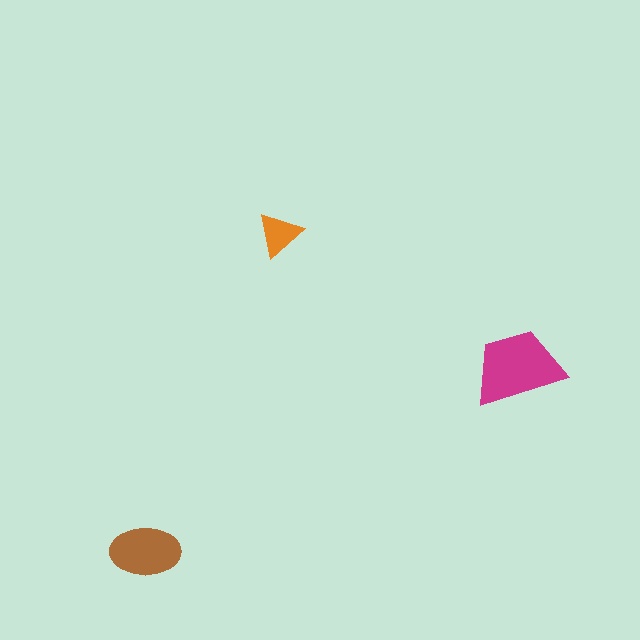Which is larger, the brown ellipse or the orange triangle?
The brown ellipse.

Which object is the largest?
The magenta trapezoid.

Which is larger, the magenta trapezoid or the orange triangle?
The magenta trapezoid.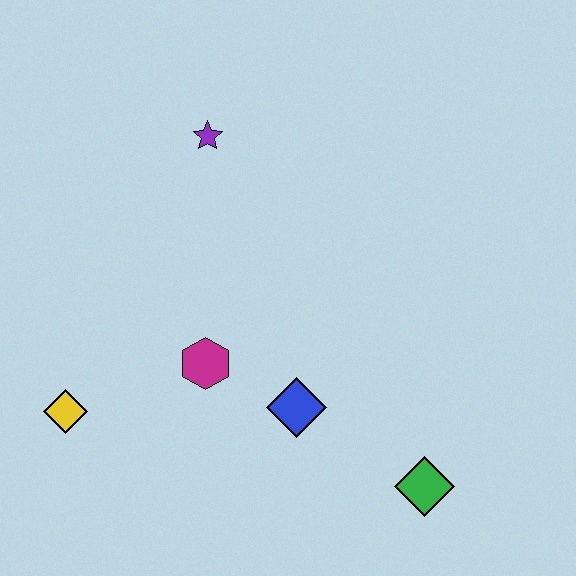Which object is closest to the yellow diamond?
The magenta hexagon is closest to the yellow diamond.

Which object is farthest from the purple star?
The green diamond is farthest from the purple star.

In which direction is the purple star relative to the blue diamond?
The purple star is above the blue diamond.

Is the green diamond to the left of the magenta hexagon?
No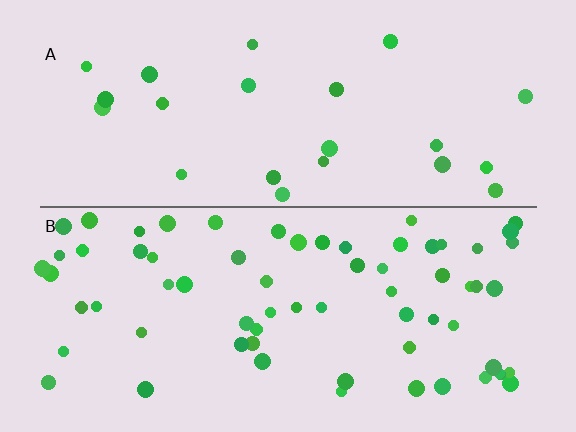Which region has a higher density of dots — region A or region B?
B (the bottom).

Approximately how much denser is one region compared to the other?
Approximately 2.9× — region B over region A.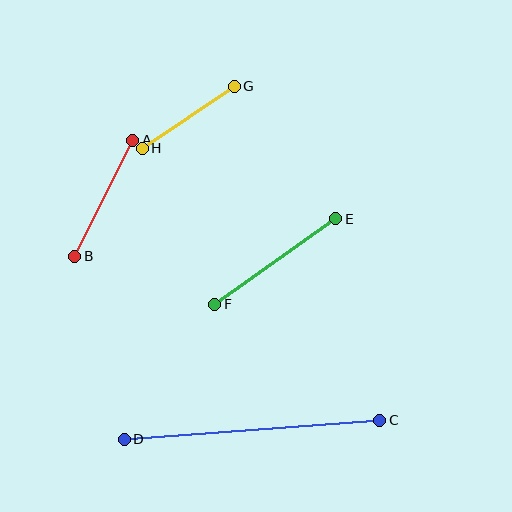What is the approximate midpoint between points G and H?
The midpoint is at approximately (188, 117) pixels.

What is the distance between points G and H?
The distance is approximately 111 pixels.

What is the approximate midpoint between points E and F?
The midpoint is at approximately (275, 262) pixels.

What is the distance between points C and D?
The distance is approximately 256 pixels.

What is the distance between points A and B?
The distance is approximately 130 pixels.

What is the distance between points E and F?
The distance is approximately 148 pixels.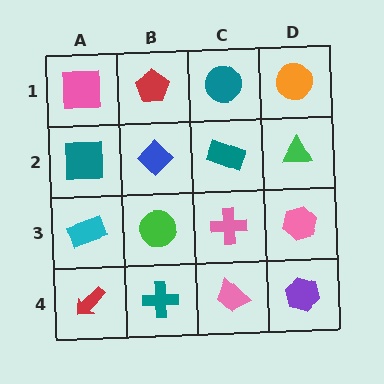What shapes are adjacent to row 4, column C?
A pink cross (row 3, column C), a teal cross (row 4, column B), a purple hexagon (row 4, column D).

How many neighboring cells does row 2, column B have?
4.